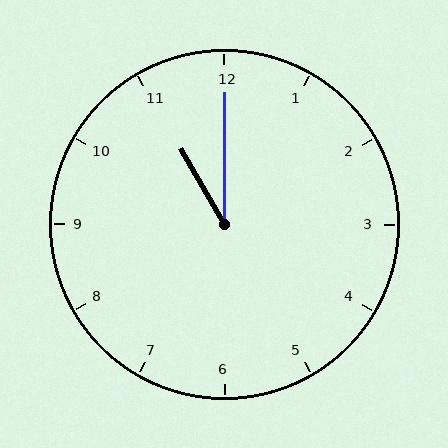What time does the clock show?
11:00.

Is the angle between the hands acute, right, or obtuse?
It is acute.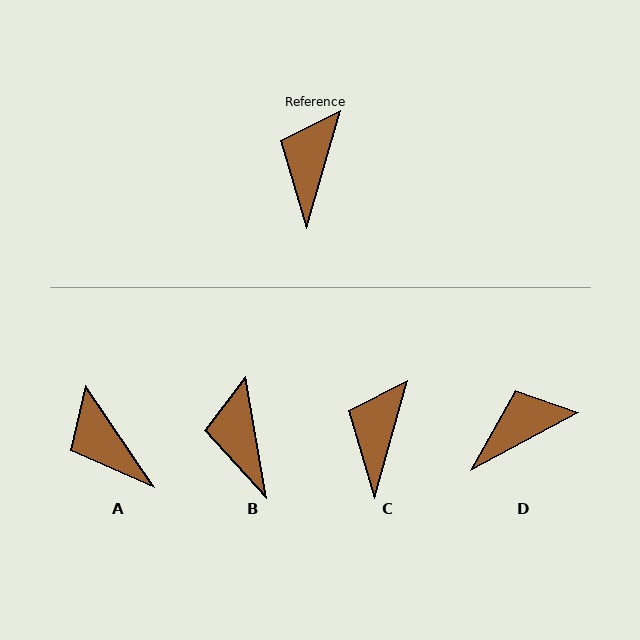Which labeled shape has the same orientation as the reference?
C.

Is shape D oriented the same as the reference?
No, it is off by about 46 degrees.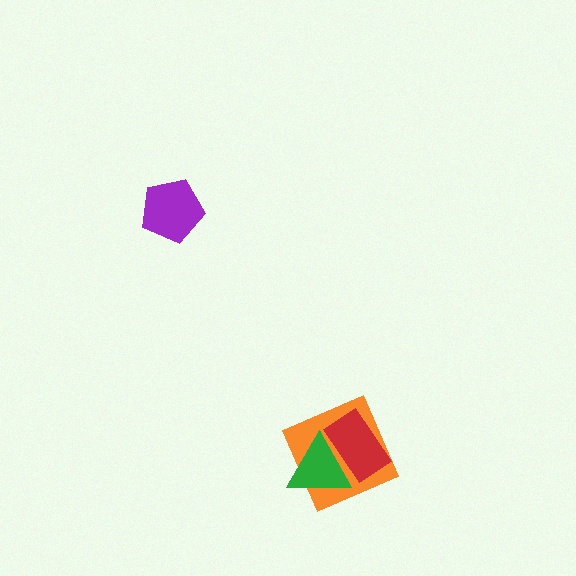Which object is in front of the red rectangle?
The green triangle is in front of the red rectangle.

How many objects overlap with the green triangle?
2 objects overlap with the green triangle.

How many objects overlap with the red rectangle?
2 objects overlap with the red rectangle.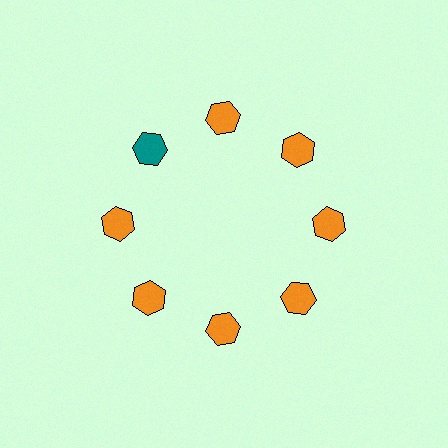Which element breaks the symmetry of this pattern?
The teal hexagon at roughly the 10 o'clock position breaks the symmetry. All other shapes are orange hexagons.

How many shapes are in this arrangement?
There are 8 shapes arranged in a ring pattern.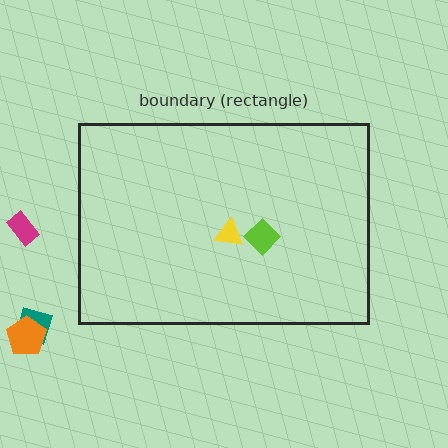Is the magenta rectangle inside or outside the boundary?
Outside.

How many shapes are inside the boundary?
2 inside, 3 outside.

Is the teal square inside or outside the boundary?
Outside.